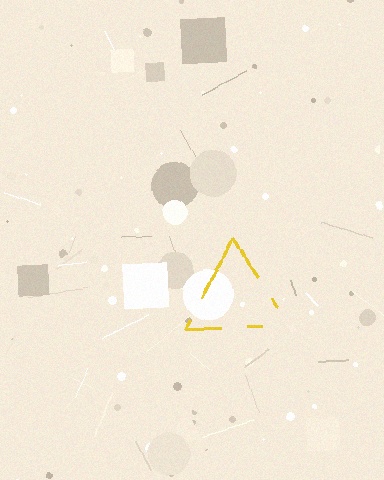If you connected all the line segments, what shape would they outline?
They would outline a triangle.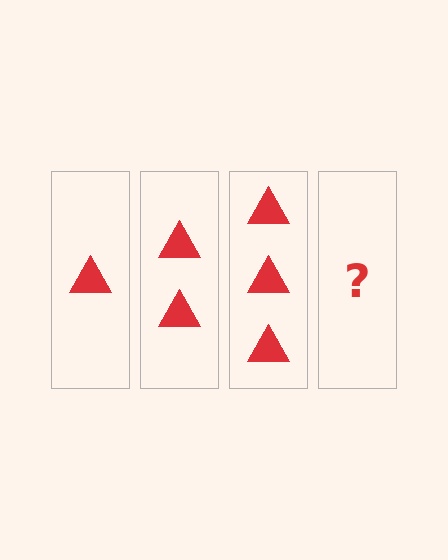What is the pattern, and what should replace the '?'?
The pattern is that each step adds one more triangle. The '?' should be 4 triangles.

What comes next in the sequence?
The next element should be 4 triangles.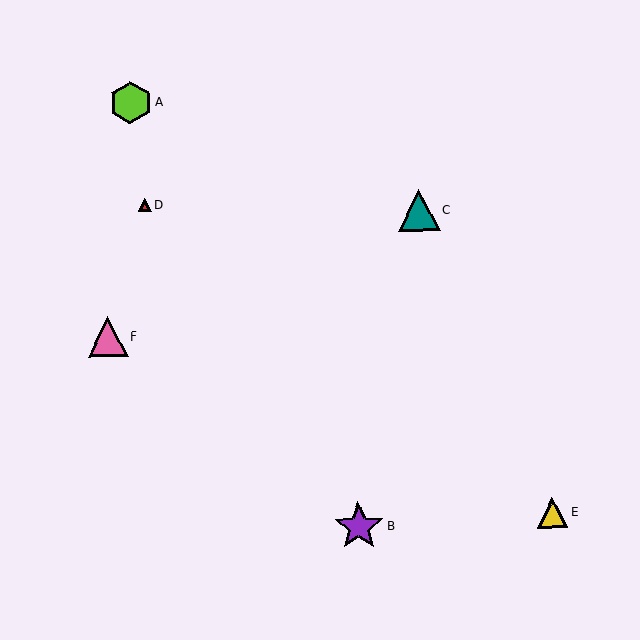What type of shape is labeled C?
Shape C is a teal triangle.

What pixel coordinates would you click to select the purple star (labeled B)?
Click at (359, 527) to select the purple star B.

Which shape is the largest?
The purple star (labeled B) is the largest.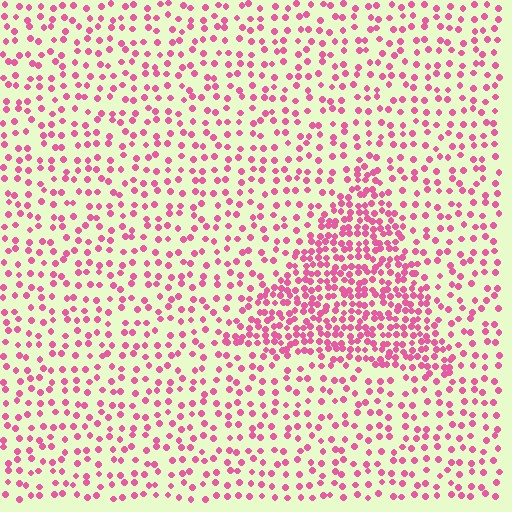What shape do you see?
I see a triangle.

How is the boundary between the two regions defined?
The boundary is defined by a change in element density (approximately 2.3x ratio). All elements are the same color, size, and shape.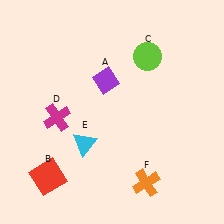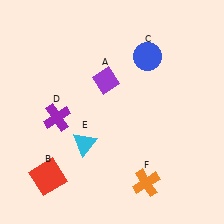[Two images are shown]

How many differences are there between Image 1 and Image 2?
There are 2 differences between the two images.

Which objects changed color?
C changed from lime to blue. D changed from magenta to purple.